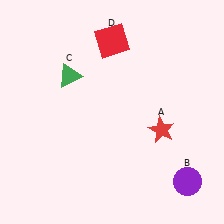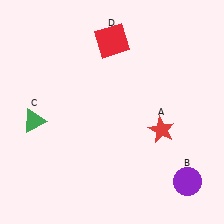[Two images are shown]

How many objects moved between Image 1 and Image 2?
1 object moved between the two images.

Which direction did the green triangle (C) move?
The green triangle (C) moved down.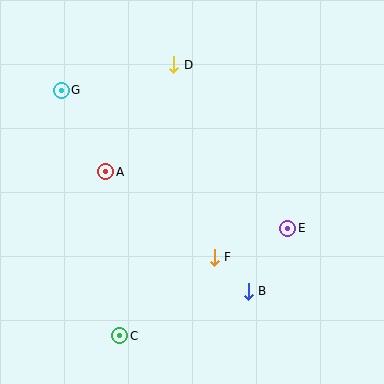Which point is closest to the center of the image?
Point F at (214, 257) is closest to the center.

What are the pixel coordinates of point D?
Point D is at (174, 65).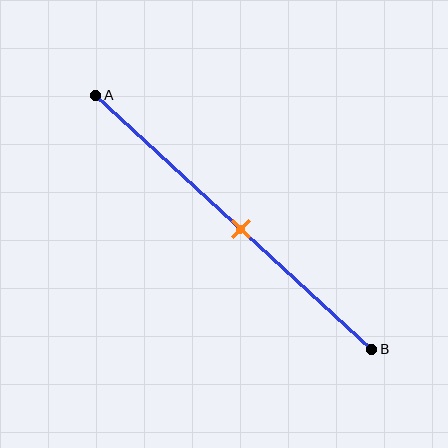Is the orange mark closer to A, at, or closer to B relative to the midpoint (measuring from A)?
The orange mark is approximately at the midpoint of segment AB.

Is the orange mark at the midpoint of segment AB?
Yes, the mark is approximately at the midpoint.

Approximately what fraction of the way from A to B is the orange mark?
The orange mark is approximately 55% of the way from A to B.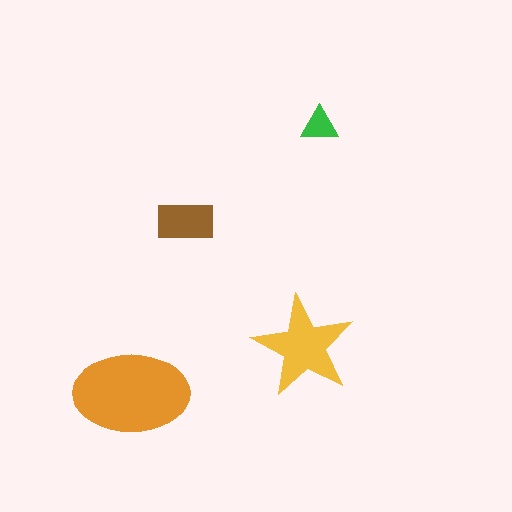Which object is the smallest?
The green triangle.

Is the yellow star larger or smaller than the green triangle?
Larger.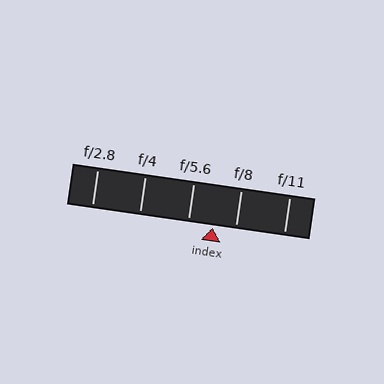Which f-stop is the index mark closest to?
The index mark is closest to f/8.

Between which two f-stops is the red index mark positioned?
The index mark is between f/5.6 and f/8.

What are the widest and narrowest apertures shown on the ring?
The widest aperture shown is f/2.8 and the narrowest is f/11.